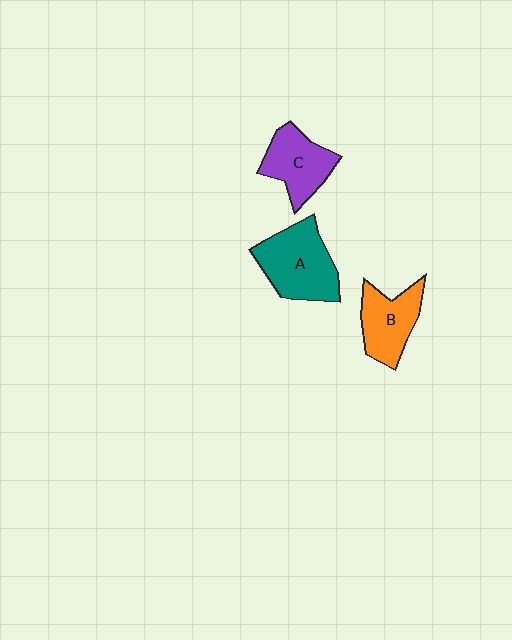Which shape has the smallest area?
Shape B (orange).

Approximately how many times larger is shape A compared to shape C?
Approximately 1.3 times.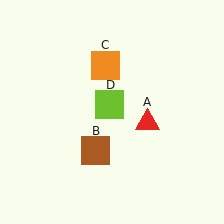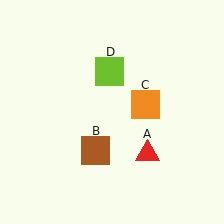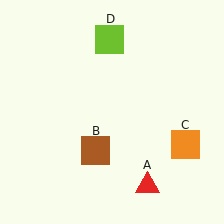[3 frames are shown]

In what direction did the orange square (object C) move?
The orange square (object C) moved down and to the right.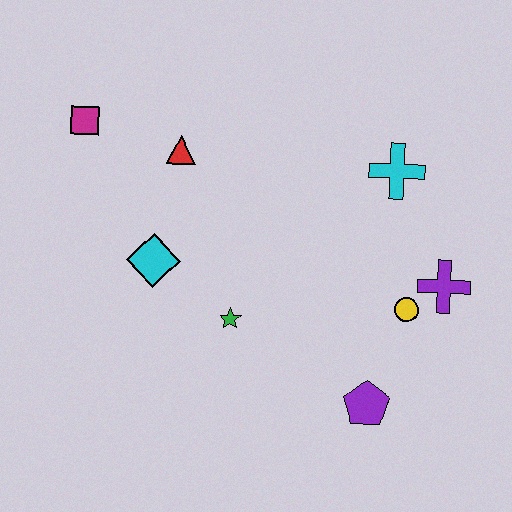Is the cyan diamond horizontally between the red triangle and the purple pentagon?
No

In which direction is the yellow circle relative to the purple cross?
The yellow circle is to the left of the purple cross.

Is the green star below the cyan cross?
Yes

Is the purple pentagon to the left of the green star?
No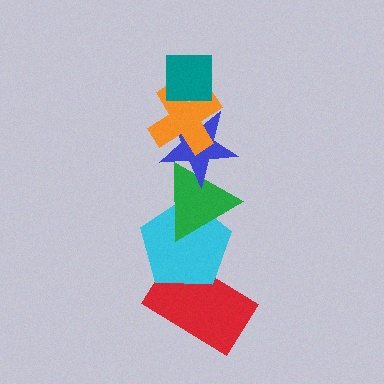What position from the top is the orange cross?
The orange cross is 2nd from the top.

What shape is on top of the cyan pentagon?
The green triangle is on top of the cyan pentagon.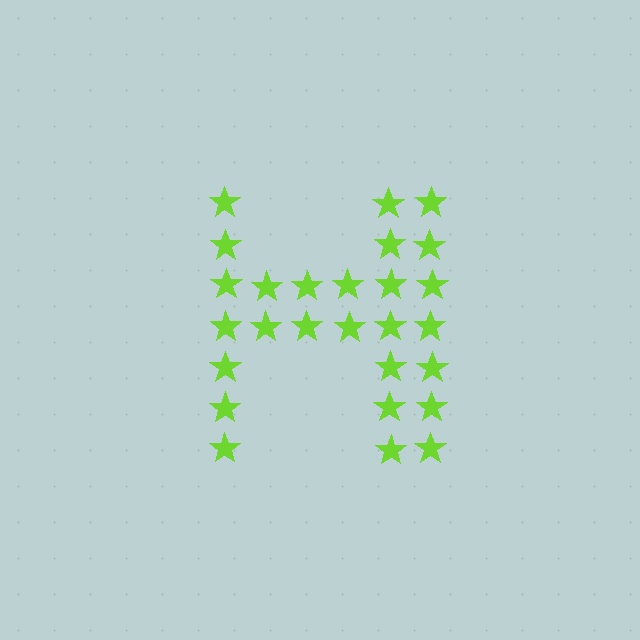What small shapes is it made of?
It is made of small stars.